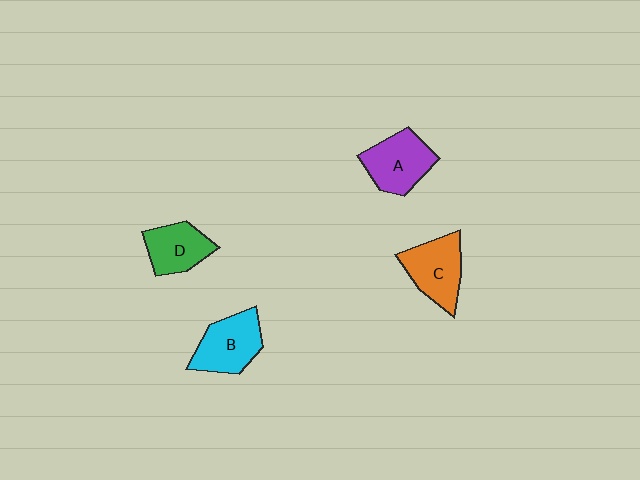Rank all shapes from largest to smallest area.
From largest to smallest: C (orange), B (cyan), A (purple), D (green).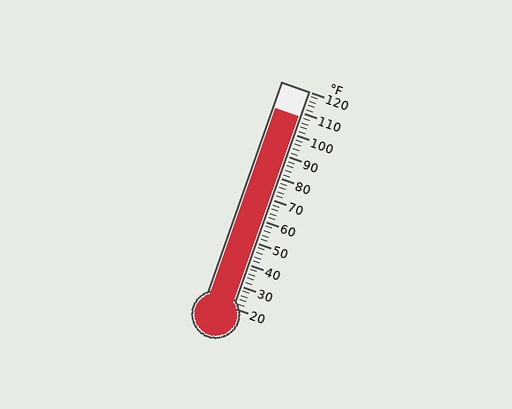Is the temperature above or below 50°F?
The temperature is above 50°F.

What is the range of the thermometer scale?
The thermometer scale ranges from 20°F to 120°F.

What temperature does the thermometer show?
The thermometer shows approximately 108°F.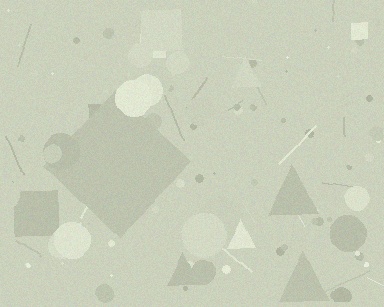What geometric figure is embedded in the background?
A diamond is embedded in the background.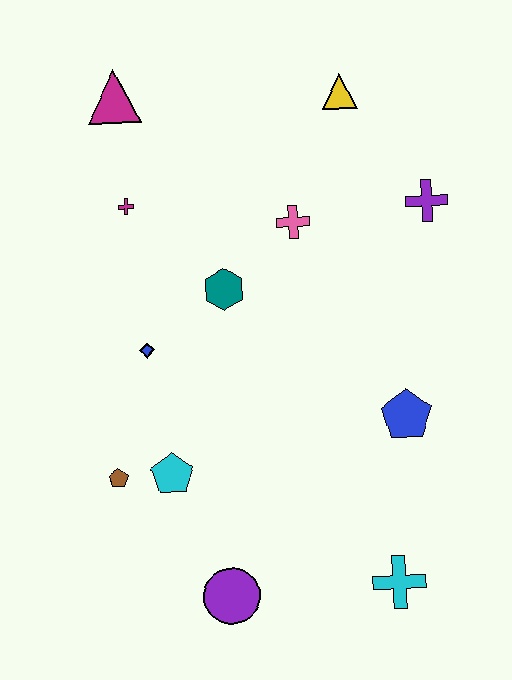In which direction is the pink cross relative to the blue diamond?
The pink cross is to the right of the blue diamond.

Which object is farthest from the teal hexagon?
The cyan cross is farthest from the teal hexagon.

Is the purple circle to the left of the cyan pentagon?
No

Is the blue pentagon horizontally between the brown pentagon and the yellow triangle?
No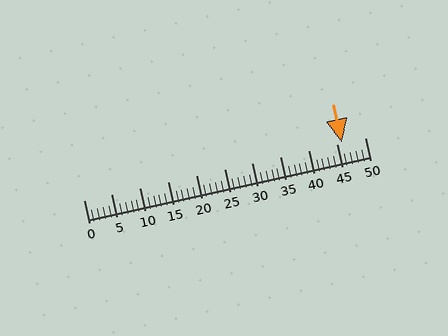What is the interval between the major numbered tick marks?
The major tick marks are spaced 5 units apart.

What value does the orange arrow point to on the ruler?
The orange arrow points to approximately 46.